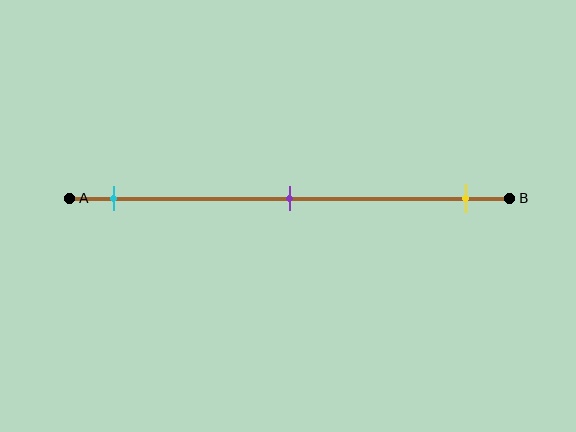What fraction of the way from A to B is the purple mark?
The purple mark is approximately 50% (0.5) of the way from A to B.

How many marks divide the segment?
There are 3 marks dividing the segment.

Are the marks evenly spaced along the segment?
Yes, the marks are approximately evenly spaced.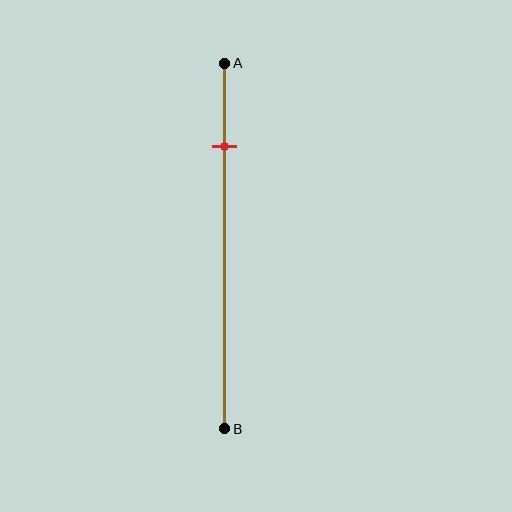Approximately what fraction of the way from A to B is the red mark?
The red mark is approximately 25% of the way from A to B.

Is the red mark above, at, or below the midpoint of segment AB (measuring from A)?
The red mark is above the midpoint of segment AB.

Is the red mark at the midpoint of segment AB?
No, the mark is at about 25% from A, not at the 50% midpoint.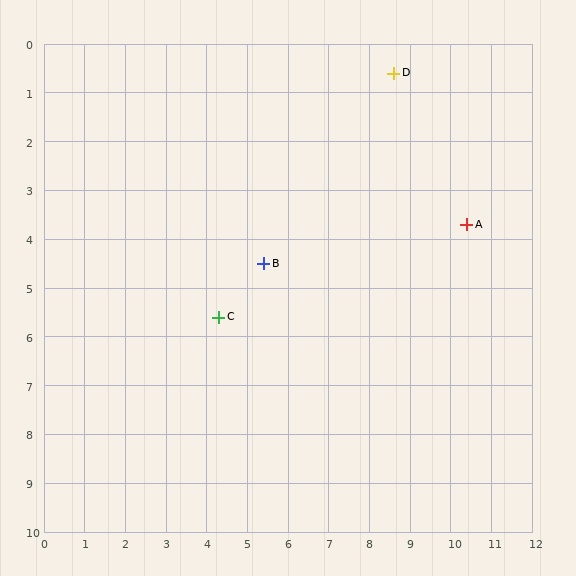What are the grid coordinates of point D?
Point D is at approximately (8.6, 0.6).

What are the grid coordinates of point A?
Point A is at approximately (10.4, 3.7).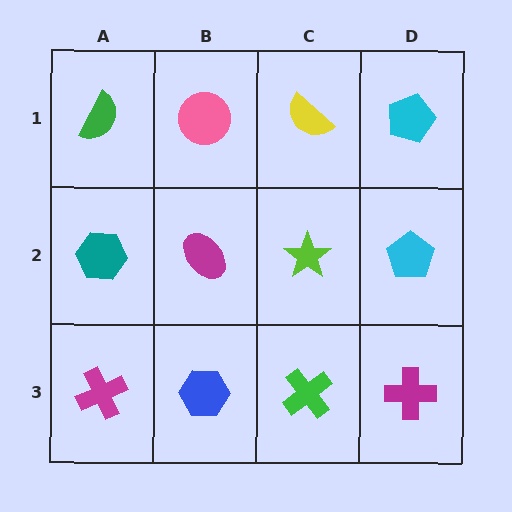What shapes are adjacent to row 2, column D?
A cyan pentagon (row 1, column D), a magenta cross (row 3, column D), a lime star (row 2, column C).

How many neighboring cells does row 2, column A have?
3.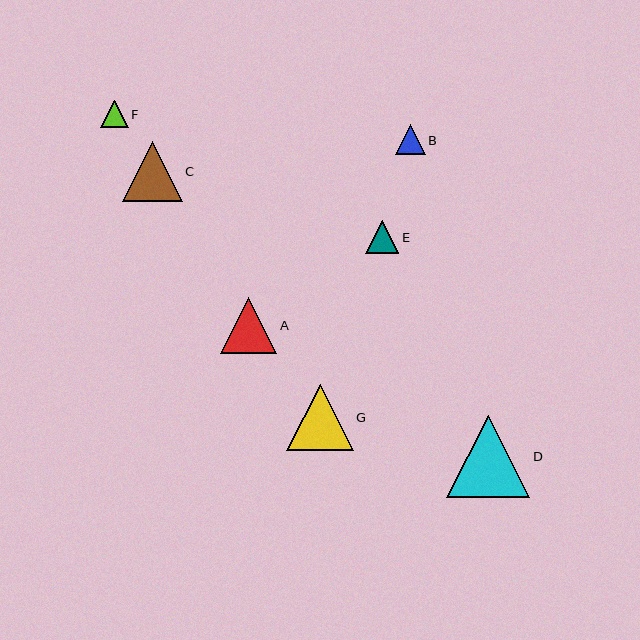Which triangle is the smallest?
Triangle F is the smallest with a size of approximately 27 pixels.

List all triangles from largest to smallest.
From largest to smallest: D, G, C, A, E, B, F.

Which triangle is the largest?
Triangle D is the largest with a size of approximately 83 pixels.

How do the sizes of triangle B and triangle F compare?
Triangle B and triangle F are approximately the same size.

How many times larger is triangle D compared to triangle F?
Triangle D is approximately 3.0 times the size of triangle F.